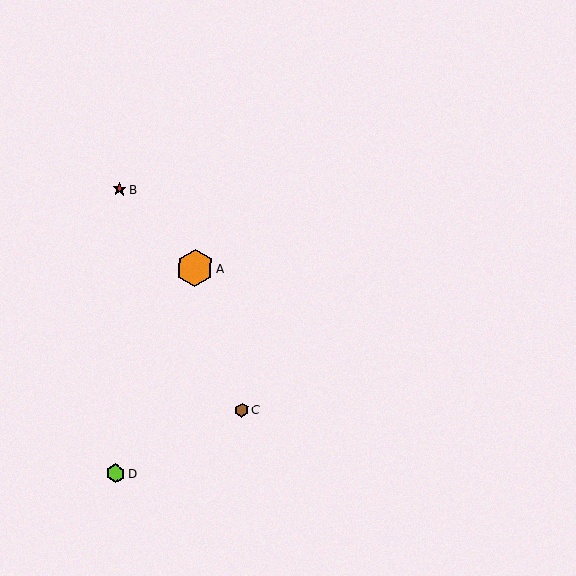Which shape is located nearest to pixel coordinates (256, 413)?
The brown hexagon (labeled C) at (242, 410) is nearest to that location.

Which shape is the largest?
The orange hexagon (labeled A) is the largest.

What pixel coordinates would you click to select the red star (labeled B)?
Click at (119, 189) to select the red star B.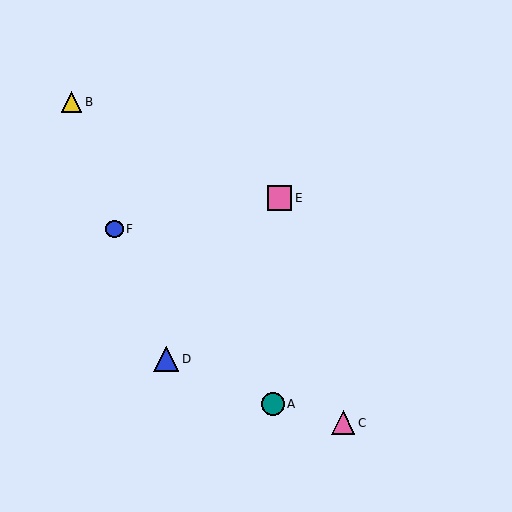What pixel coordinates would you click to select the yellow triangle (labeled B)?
Click at (72, 102) to select the yellow triangle B.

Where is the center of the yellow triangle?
The center of the yellow triangle is at (72, 102).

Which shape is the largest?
The blue triangle (labeled D) is the largest.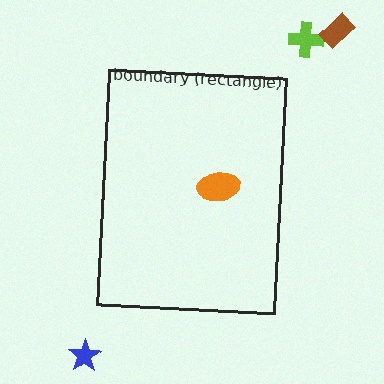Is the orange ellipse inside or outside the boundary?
Inside.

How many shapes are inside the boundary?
1 inside, 3 outside.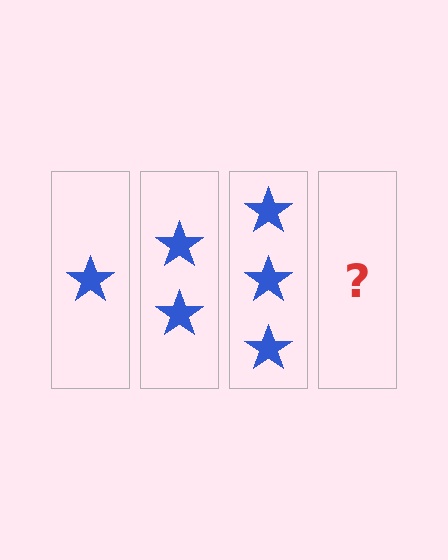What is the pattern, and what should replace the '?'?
The pattern is that each step adds one more star. The '?' should be 4 stars.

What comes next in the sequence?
The next element should be 4 stars.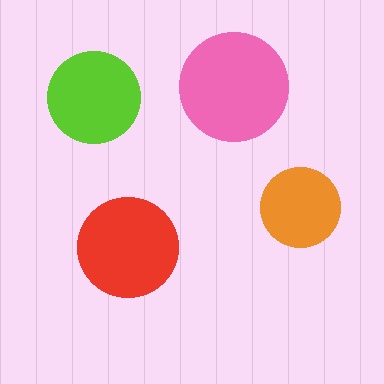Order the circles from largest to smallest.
the pink one, the red one, the lime one, the orange one.